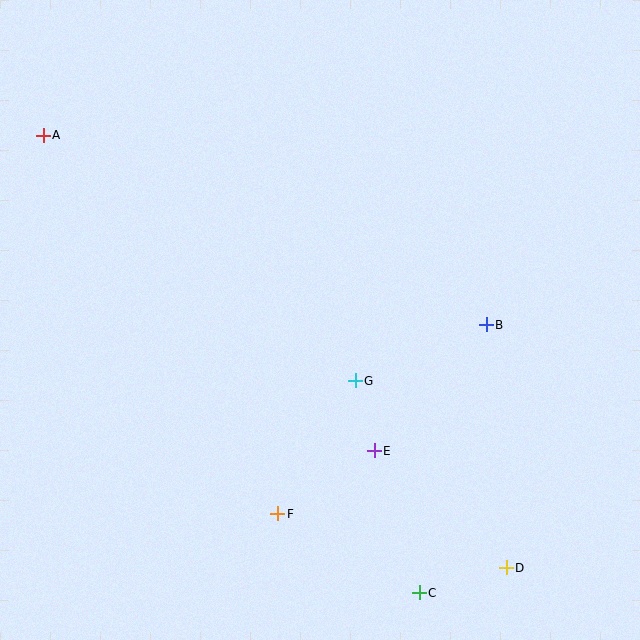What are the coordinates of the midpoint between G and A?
The midpoint between G and A is at (199, 258).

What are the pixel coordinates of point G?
Point G is at (355, 381).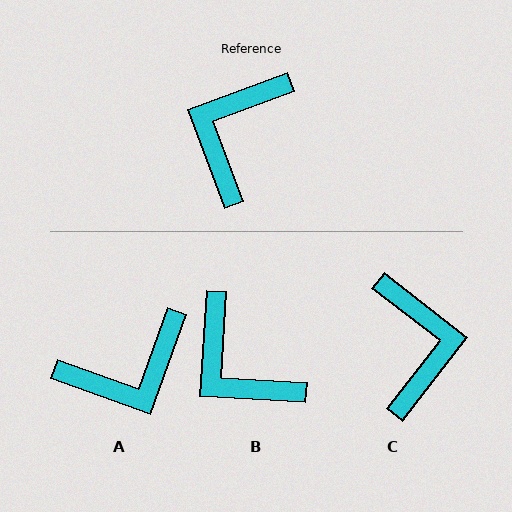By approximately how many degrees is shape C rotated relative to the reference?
Approximately 148 degrees clockwise.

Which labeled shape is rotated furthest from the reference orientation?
C, about 148 degrees away.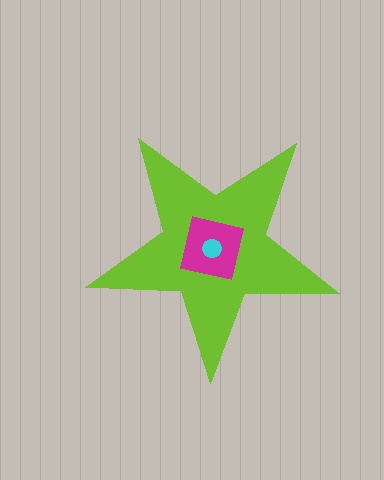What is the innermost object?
The cyan circle.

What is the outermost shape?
The lime star.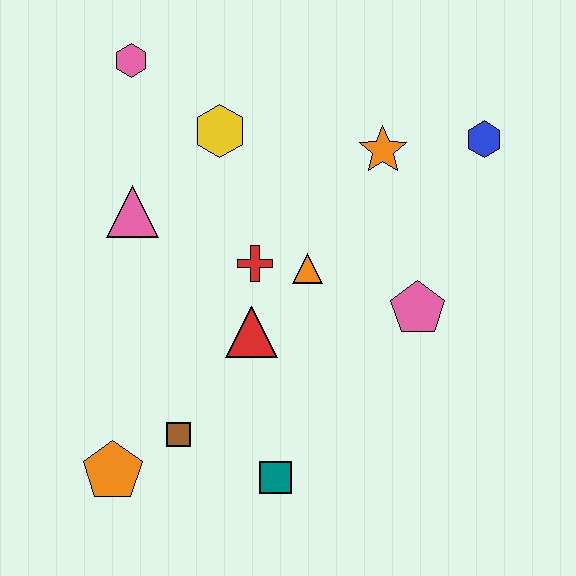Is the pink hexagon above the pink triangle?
Yes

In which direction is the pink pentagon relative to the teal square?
The pink pentagon is above the teal square.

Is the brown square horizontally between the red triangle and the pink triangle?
Yes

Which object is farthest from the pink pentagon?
The pink hexagon is farthest from the pink pentagon.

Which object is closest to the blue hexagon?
The orange star is closest to the blue hexagon.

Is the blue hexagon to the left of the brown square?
No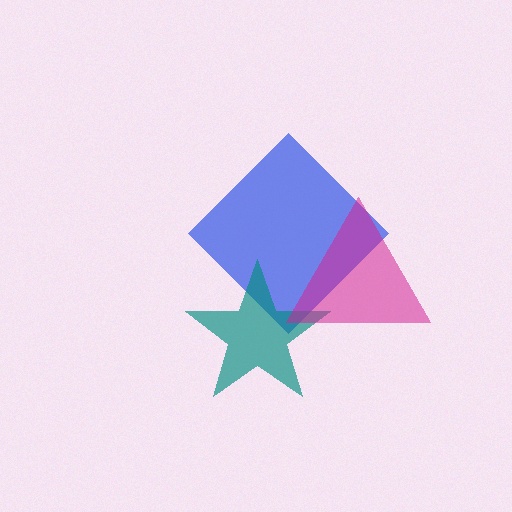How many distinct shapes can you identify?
There are 3 distinct shapes: a blue diamond, a teal star, a magenta triangle.